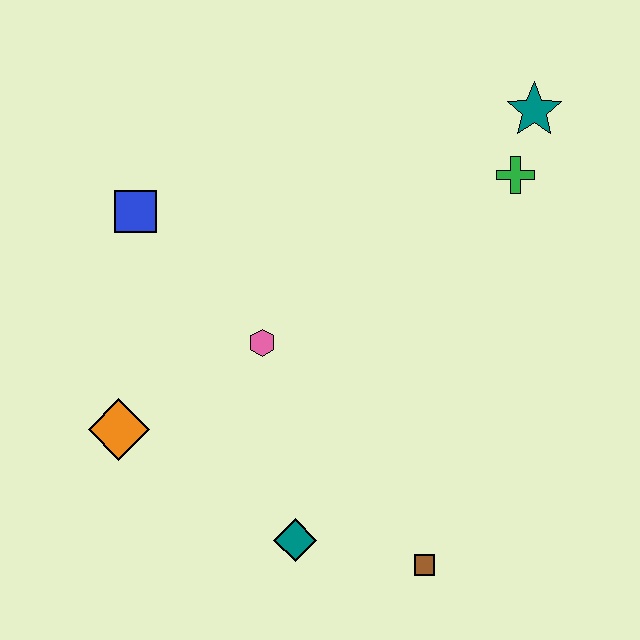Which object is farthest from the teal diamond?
The teal star is farthest from the teal diamond.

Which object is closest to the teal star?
The green cross is closest to the teal star.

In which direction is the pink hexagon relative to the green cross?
The pink hexagon is to the left of the green cross.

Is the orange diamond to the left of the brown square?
Yes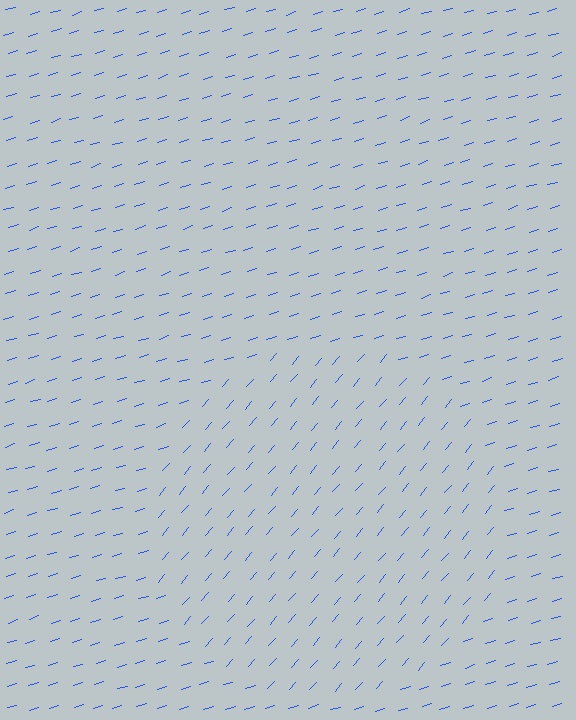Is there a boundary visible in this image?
Yes, there is a texture boundary formed by a change in line orientation.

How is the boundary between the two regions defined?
The boundary is defined purely by a change in line orientation (approximately 32 degrees difference). All lines are the same color and thickness.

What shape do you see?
I see a circle.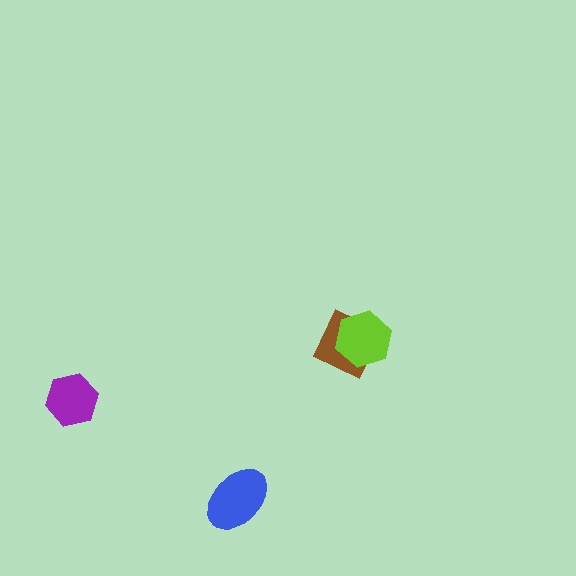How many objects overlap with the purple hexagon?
0 objects overlap with the purple hexagon.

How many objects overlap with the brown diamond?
1 object overlaps with the brown diamond.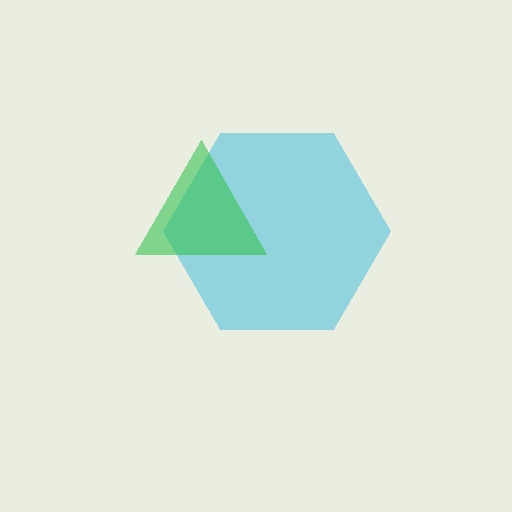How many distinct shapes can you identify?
There are 2 distinct shapes: a cyan hexagon, a green triangle.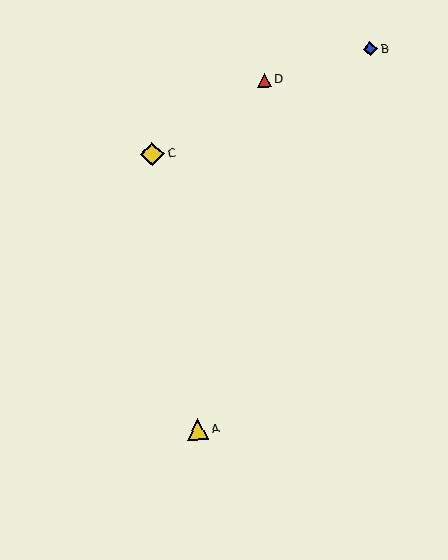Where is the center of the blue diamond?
The center of the blue diamond is at (370, 49).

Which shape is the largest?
The yellow diamond (labeled C) is the largest.